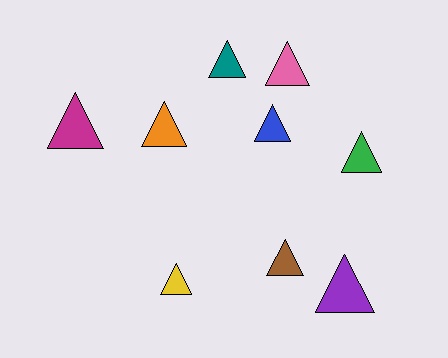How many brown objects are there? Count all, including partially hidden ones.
There is 1 brown object.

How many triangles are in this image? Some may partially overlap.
There are 9 triangles.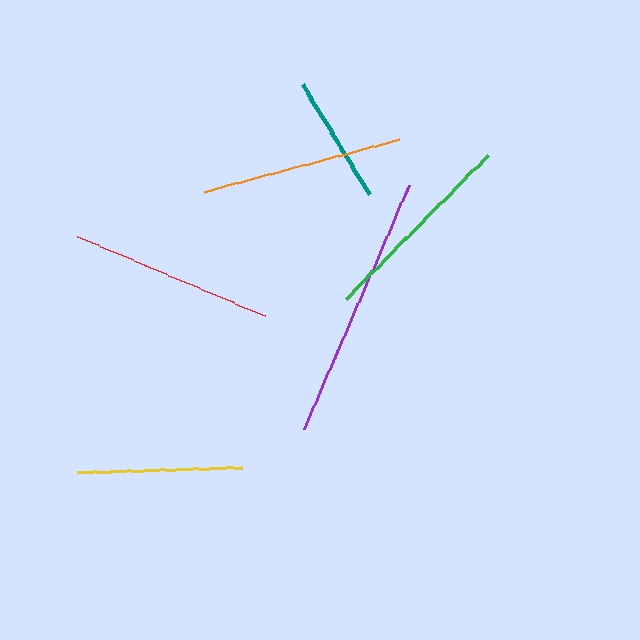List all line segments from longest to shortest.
From longest to shortest: purple, red, green, orange, yellow, teal.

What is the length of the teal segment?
The teal segment is approximately 129 pixels long.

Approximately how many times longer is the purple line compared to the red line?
The purple line is approximately 1.3 times the length of the red line.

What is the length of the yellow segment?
The yellow segment is approximately 165 pixels long.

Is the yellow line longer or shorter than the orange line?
The orange line is longer than the yellow line.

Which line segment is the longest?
The purple line is the longest at approximately 266 pixels.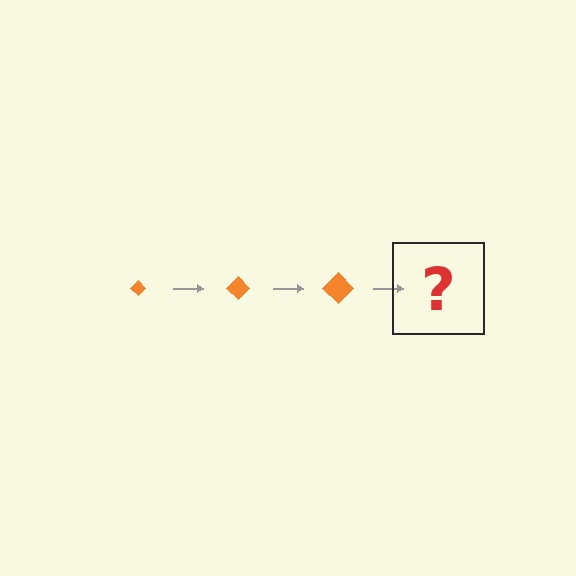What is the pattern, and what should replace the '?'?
The pattern is that the diamond gets progressively larger each step. The '?' should be an orange diamond, larger than the previous one.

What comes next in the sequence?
The next element should be an orange diamond, larger than the previous one.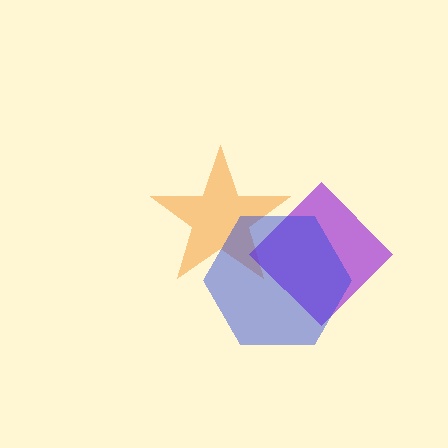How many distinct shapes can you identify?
There are 3 distinct shapes: an orange star, a purple diamond, a blue hexagon.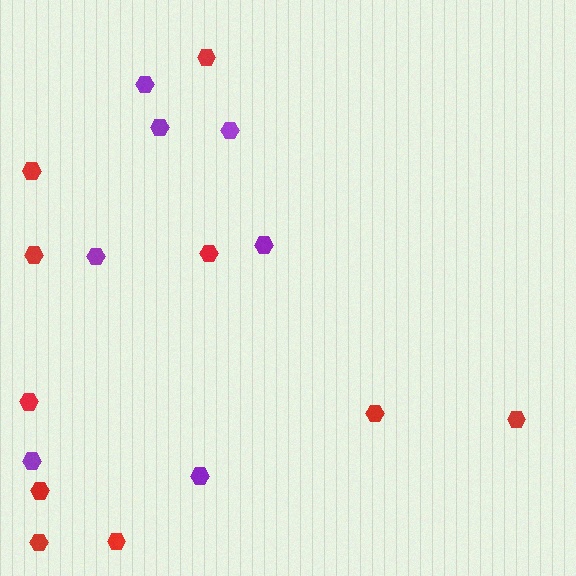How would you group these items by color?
There are 2 groups: one group of red hexagons (10) and one group of purple hexagons (7).